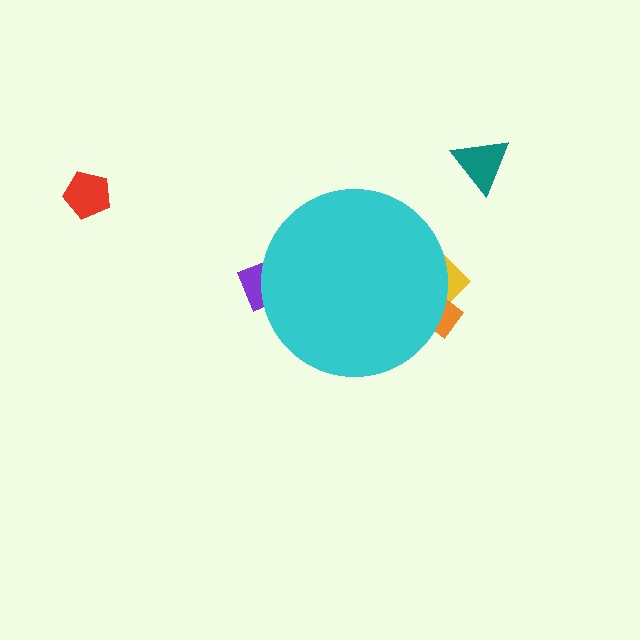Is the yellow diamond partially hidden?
Yes, the yellow diamond is partially hidden behind the cyan circle.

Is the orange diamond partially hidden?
Yes, the orange diamond is partially hidden behind the cyan circle.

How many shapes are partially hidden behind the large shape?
3 shapes are partially hidden.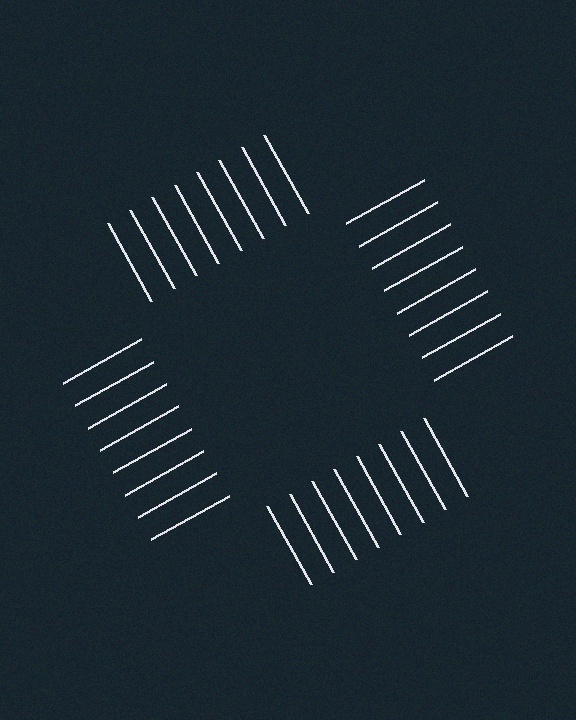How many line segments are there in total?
32 — 8 along each of the 4 edges.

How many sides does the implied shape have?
4 sides — the line-ends trace a square.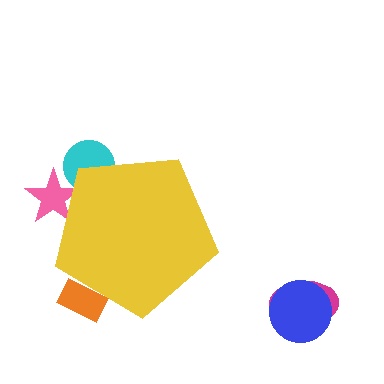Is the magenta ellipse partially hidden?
No, the magenta ellipse is fully visible.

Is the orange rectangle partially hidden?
Yes, the orange rectangle is partially hidden behind the yellow pentagon.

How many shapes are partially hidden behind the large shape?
3 shapes are partially hidden.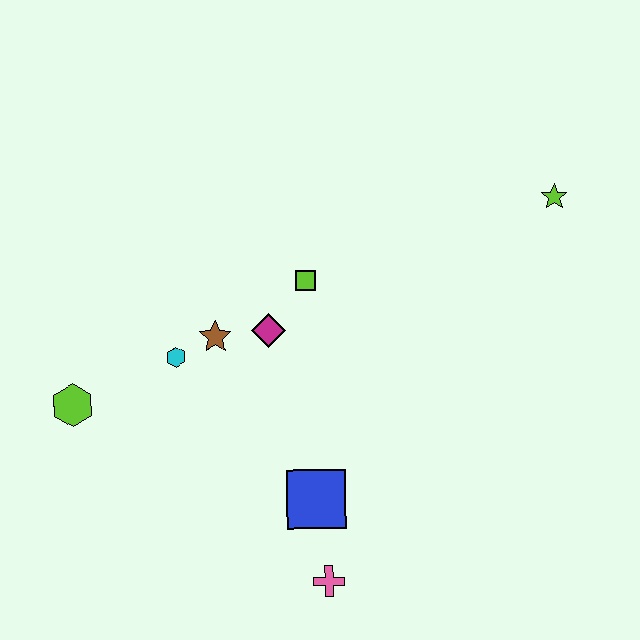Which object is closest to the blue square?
The pink cross is closest to the blue square.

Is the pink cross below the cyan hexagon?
Yes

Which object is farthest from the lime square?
The pink cross is farthest from the lime square.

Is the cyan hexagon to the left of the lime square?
Yes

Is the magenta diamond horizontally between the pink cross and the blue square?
No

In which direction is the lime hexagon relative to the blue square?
The lime hexagon is to the left of the blue square.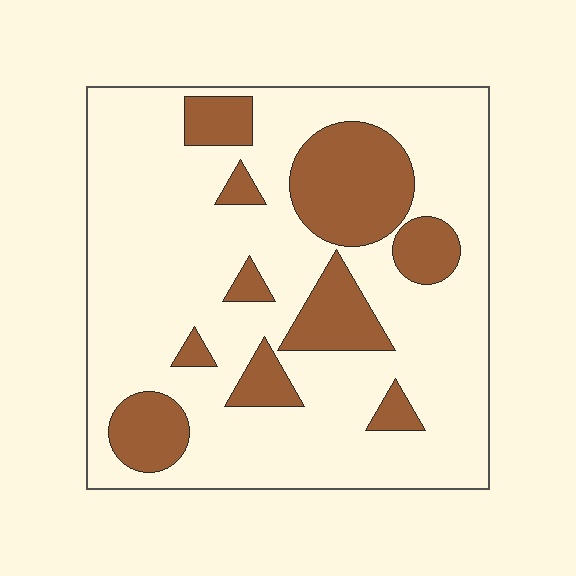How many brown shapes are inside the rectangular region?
10.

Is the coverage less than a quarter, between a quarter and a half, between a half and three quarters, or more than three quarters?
Less than a quarter.